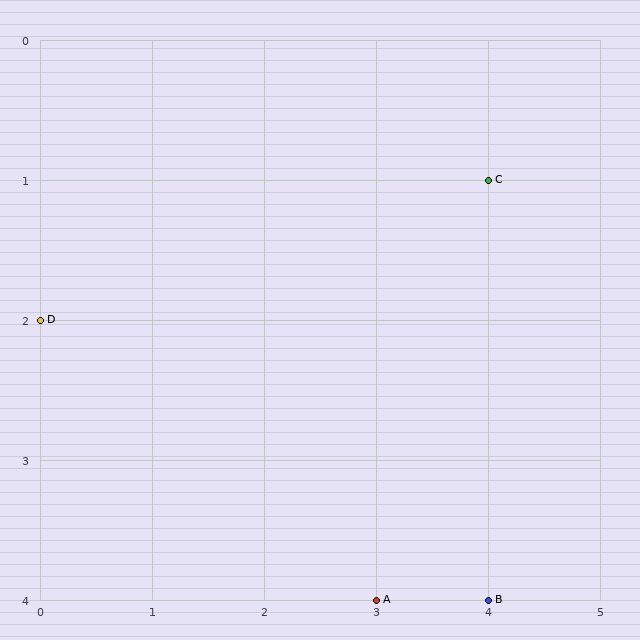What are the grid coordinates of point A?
Point A is at grid coordinates (3, 4).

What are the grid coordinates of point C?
Point C is at grid coordinates (4, 1).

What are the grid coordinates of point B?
Point B is at grid coordinates (4, 4).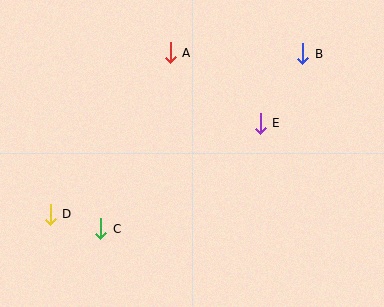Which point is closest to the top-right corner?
Point B is closest to the top-right corner.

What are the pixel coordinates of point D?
Point D is at (50, 214).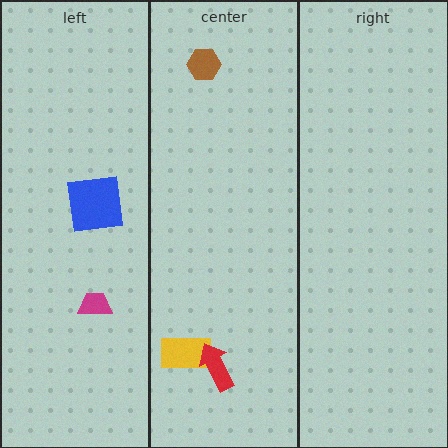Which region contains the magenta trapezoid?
The left region.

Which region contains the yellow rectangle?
The center region.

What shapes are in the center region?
The yellow rectangle, the red arrow, the brown hexagon.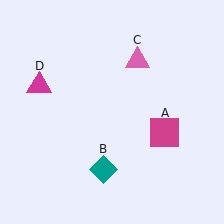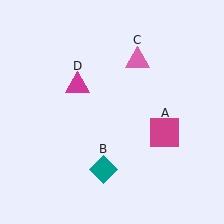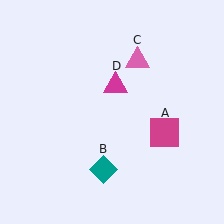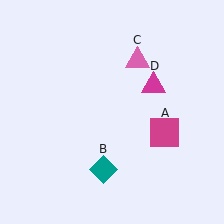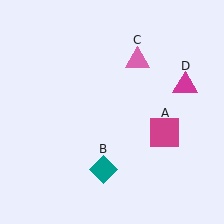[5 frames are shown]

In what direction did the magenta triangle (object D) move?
The magenta triangle (object D) moved right.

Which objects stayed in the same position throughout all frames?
Magenta square (object A) and teal diamond (object B) and pink triangle (object C) remained stationary.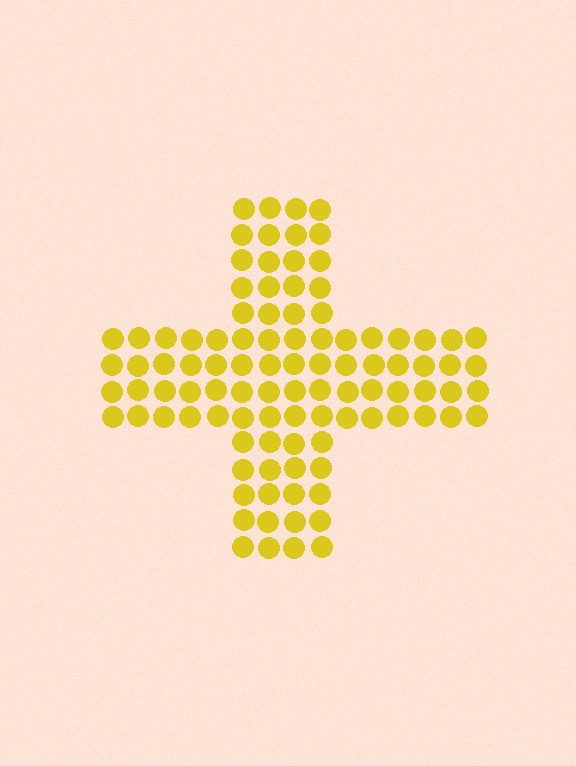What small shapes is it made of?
It is made of small circles.